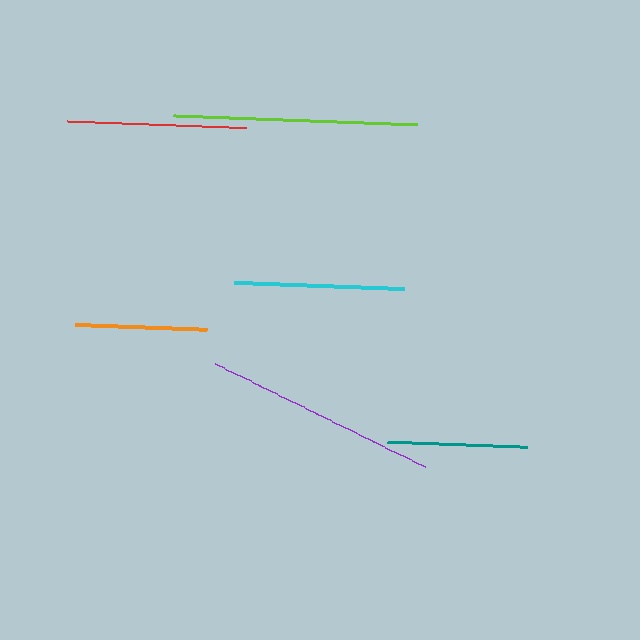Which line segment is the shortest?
The orange line is the shortest at approximately 133 pixels.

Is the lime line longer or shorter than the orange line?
The lime line is longer than the orange line.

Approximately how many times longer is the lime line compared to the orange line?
The lime line is approximately 1.8 times the length of the orange line.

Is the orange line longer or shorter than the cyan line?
The cyan line is longer than the orange line.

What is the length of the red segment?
The red segment is approximately 179 pixels long.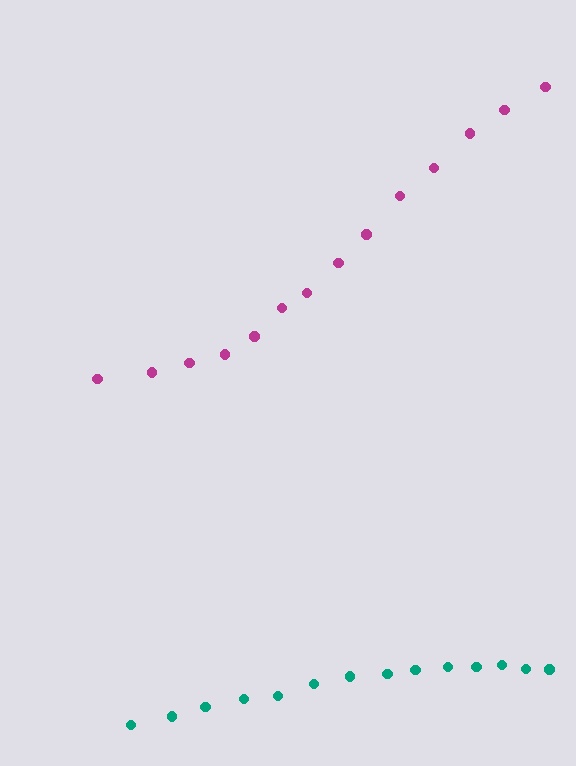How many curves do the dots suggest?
There are 2 distinct paths.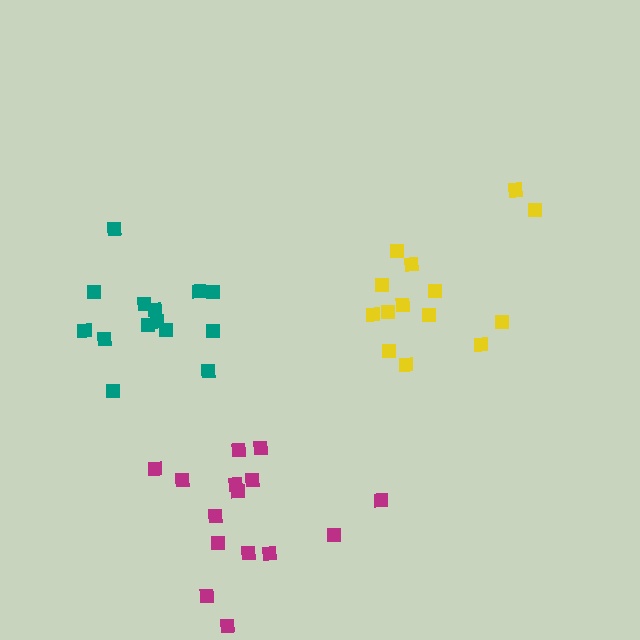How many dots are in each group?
Group 1: 14 dots, Group 2: 15 dots, Group 3: 14 dots (43 total).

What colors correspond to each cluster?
The clusters are colored: teal, magenta, yellow.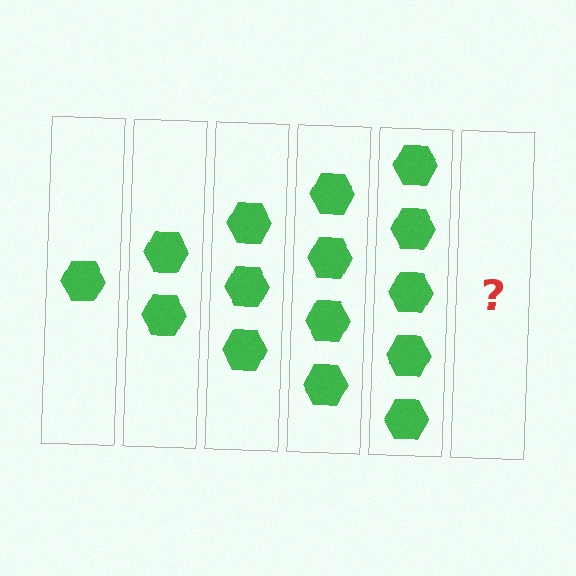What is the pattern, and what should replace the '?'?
The pattern is that each step adds one more hexagon. The '?' should be 6 hexagons.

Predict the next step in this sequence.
The next step is 6 hexagons.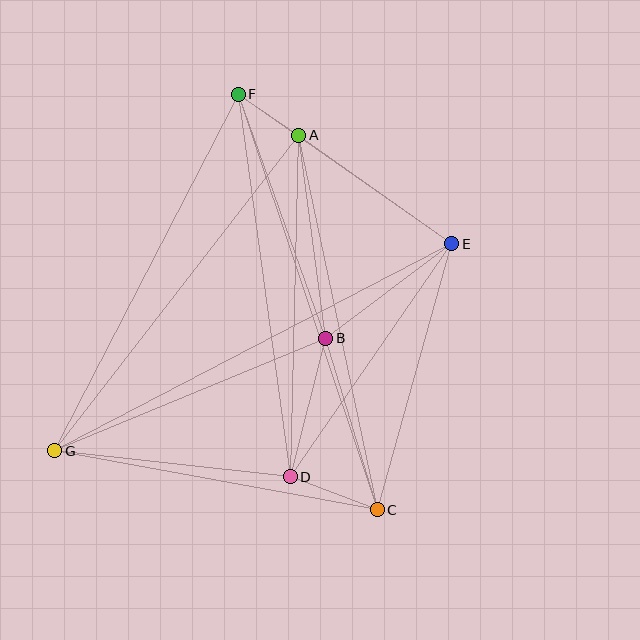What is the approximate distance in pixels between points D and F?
The distance between D and F is approximately 386 pixels.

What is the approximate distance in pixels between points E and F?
The distance between E and F is approximately 261 pixels.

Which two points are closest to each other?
Points A and F are closest to each other.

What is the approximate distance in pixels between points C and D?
The distance between C and D is approximately 93 pixels.